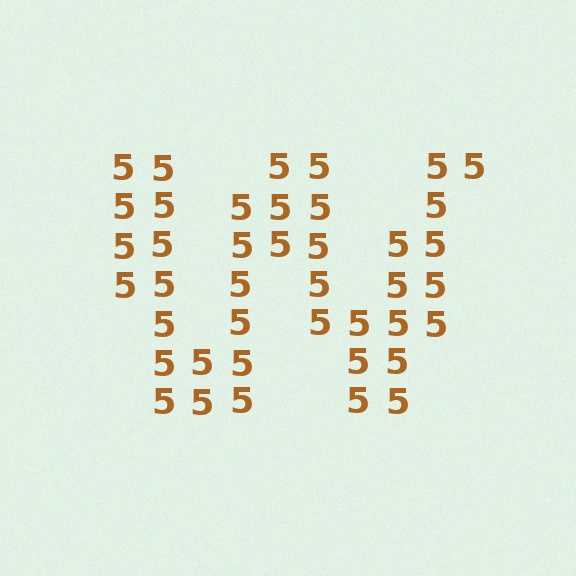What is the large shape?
The large shape is the letter W.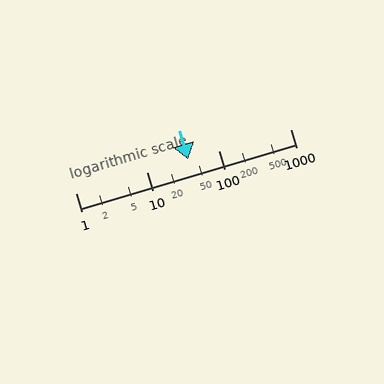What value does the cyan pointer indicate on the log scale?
The pointer indicates approximately 38.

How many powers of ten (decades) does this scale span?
The scale spans 3 decades, from 1 to 1000.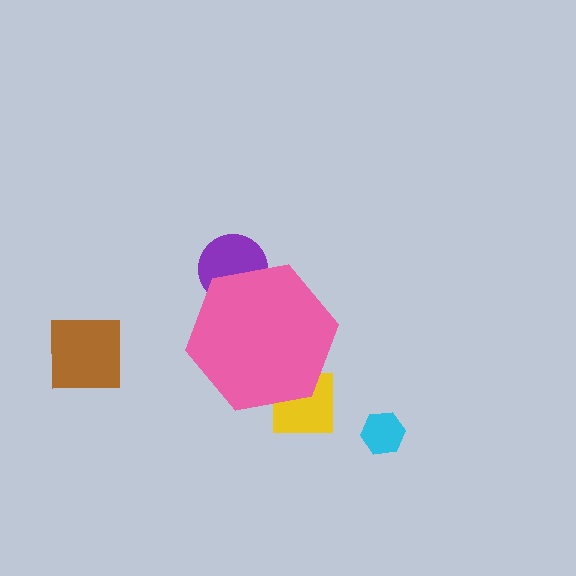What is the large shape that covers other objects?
A pink hexagon.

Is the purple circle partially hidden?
Yes, the purple circle is partially hidden behind the pink hexagon.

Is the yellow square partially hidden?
Yes, the yellow square is partially hidden behind the pink hexagon.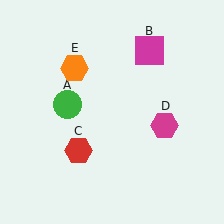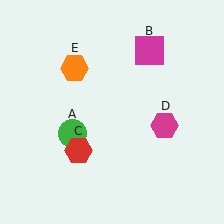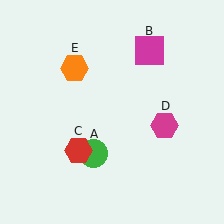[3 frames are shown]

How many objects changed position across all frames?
1 object changed position: green circle (object A).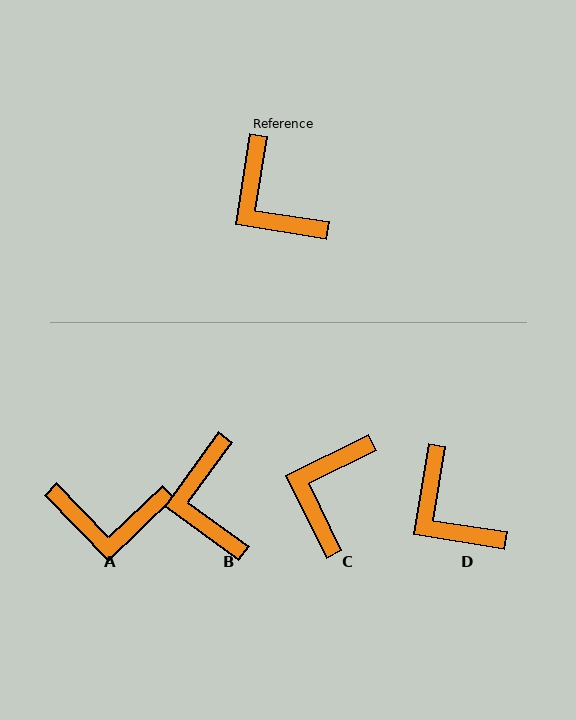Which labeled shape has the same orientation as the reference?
D.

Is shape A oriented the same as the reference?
No, it is off by about 53 degrees.